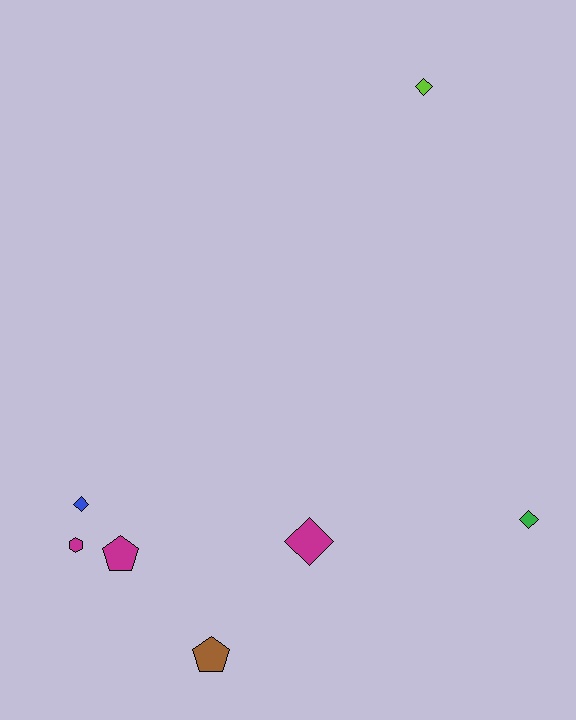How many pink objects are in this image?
There are no pink objects.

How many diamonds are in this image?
There are 4 diamonds.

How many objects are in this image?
There are 7 objects.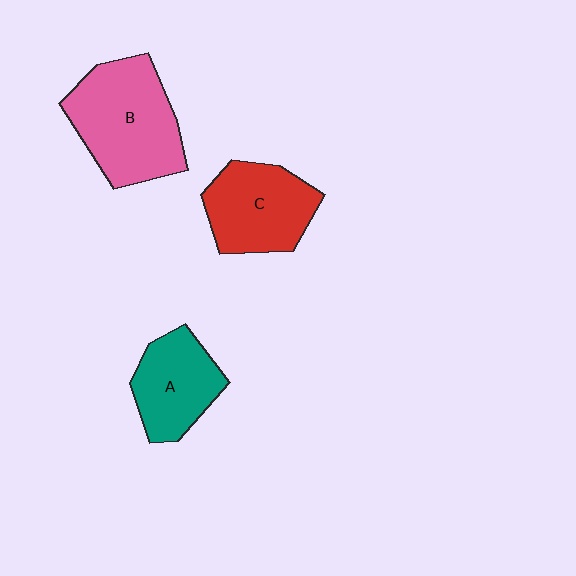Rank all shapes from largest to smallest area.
From largest to smallest: B (pink), C (red), A (teal).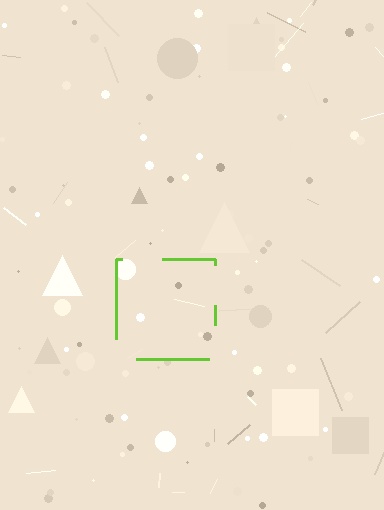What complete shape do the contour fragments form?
The contour fragments form a square.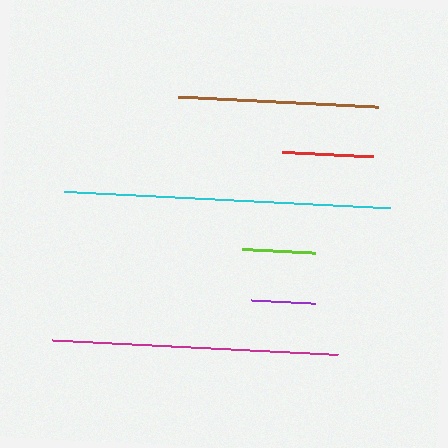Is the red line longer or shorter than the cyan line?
The cyan line is longer than the red line.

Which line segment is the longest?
The cyan line is the longest at approximately 326 pixels.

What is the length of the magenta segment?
The magenta segment is approximately 286 pixels long.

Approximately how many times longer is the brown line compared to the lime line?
The brown line is approximately 2.7 times the length of the lime line.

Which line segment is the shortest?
The purple line is the shortest at approximately 64 pixels.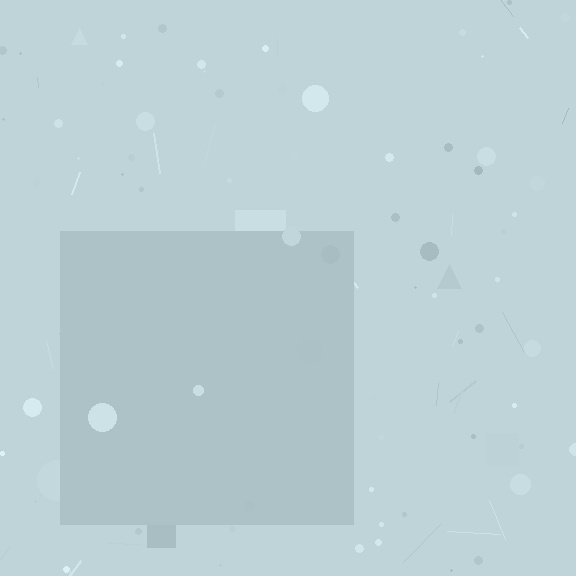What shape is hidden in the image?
A square is hidden in the image.